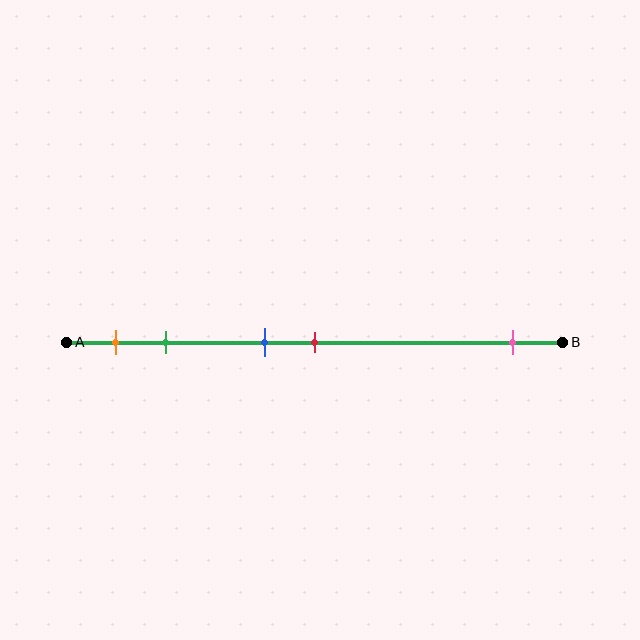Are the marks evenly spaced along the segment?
No, the marks are not evenly spaced.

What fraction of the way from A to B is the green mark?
The green mark is approximately 20% (0.2) of the way from A to B.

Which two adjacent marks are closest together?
The blue and red marks are the closest adjacent pair.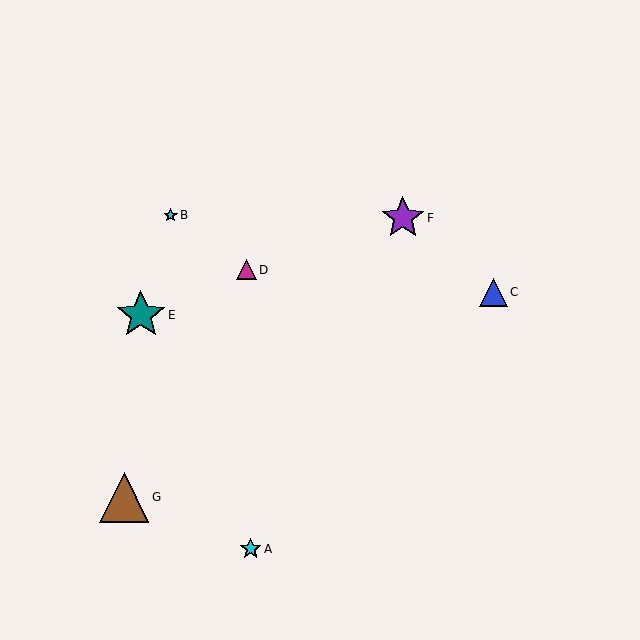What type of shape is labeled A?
Shape A is a cyan star.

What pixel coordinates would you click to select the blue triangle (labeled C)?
Click at (493, 292) to select the blue triangle C.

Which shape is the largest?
The brown triangle (labeled G) is the largest.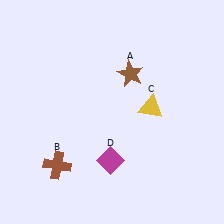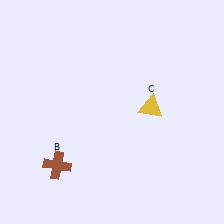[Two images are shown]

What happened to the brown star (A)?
The brown star (A) was removed in Image 2. It was in the top-right area of Image 1.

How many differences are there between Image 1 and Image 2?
There are 2 differences between the two images.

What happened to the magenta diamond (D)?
The magenta diamond (D) was removed in Image 2. It was in the bottom-left area of Image 1.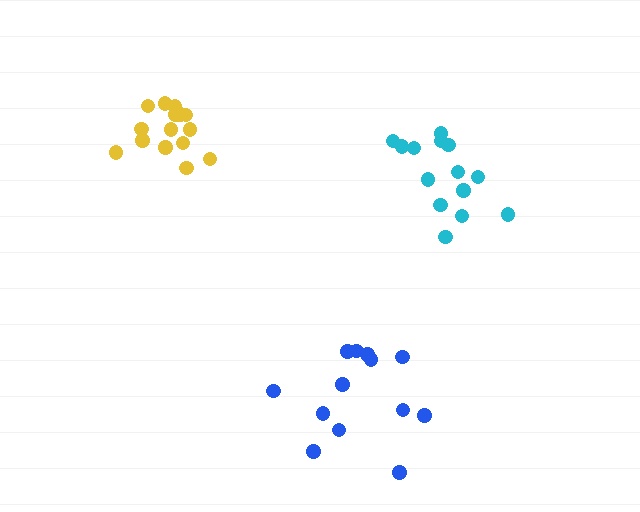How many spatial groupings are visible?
There are 3 spatial groupings.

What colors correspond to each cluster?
The clusters are colored: yellow, blue, cyan.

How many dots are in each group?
Group 1: 15 dots, Group 2: 13 dots, Group 3: 14 dots (42 total).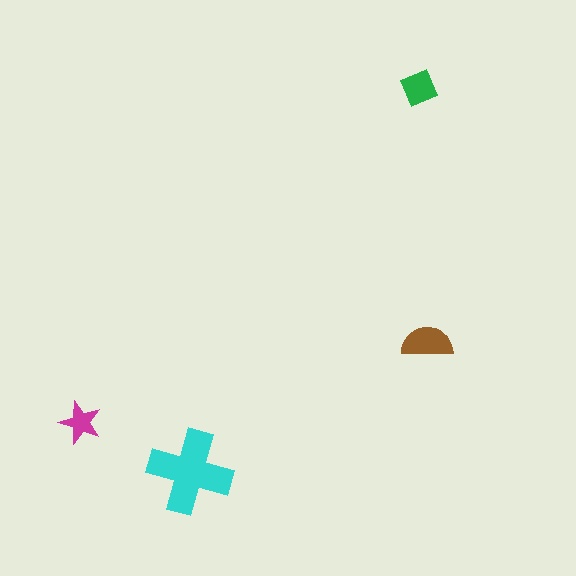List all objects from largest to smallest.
The cyan cross, the brown semicircle, the green diamond, the magenta star.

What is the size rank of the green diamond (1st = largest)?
3rd.